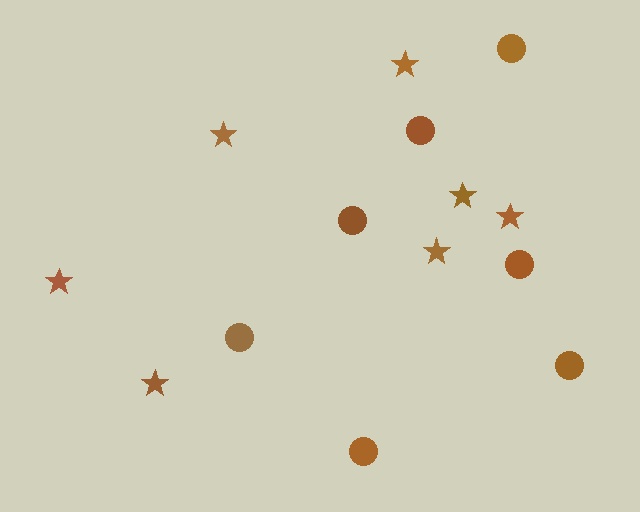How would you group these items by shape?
There are 2 groups: one group of stars (7) and one group of circles (7).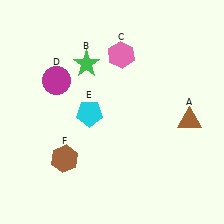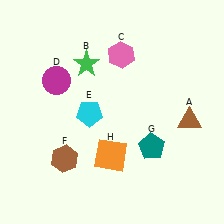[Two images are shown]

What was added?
A teal pentagon (G), an orange square (H) were added in Image 2.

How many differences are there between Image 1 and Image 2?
There are 2 differences between the two images.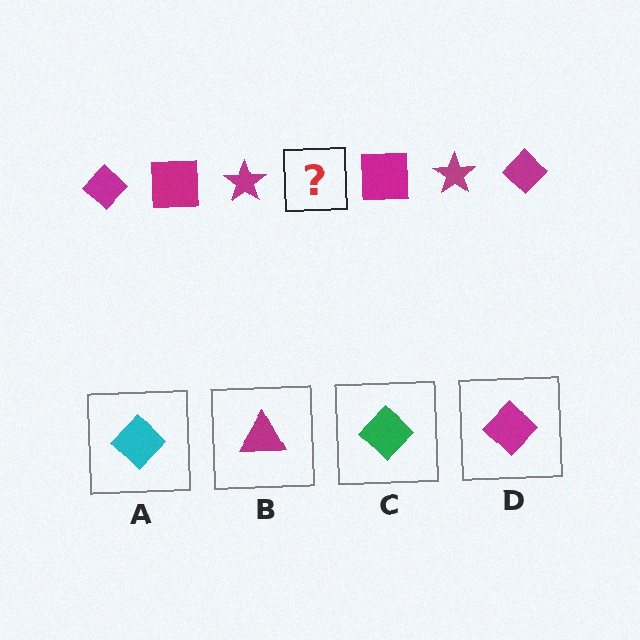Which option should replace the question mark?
Option D.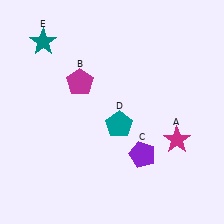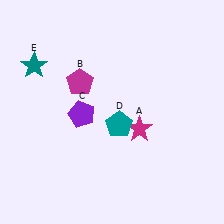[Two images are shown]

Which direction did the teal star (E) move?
The teal star (E) moved down.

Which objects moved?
The objects that moved are: the magenta star (A), the purple pentagon (C), the teal star (E).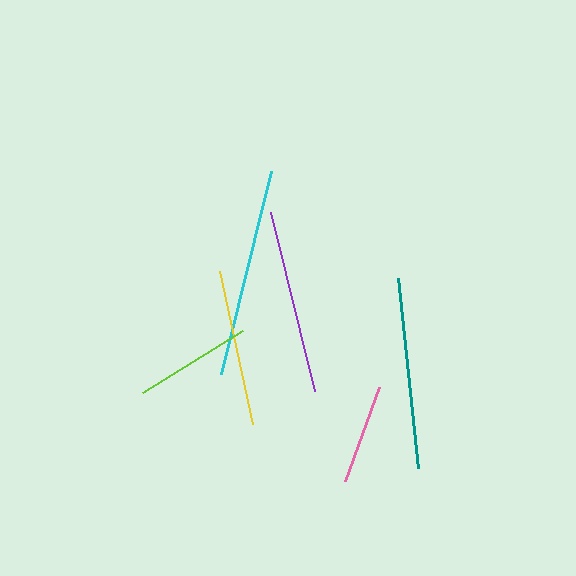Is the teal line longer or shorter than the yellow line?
The teal line is longer than the yellow line.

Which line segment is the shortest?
The pink line is the shortest at approximately 100 pixels.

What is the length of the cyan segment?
The cyan segment is approximately 208 pixels long.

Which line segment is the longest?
The cyan line is the longest at approximately 208 pixels.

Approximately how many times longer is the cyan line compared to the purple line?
The cyan line is approximately 1.1 times the length of the purple line.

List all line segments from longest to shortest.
From longest to shortest: cyan, teal, purple, yellow, lime, pink.